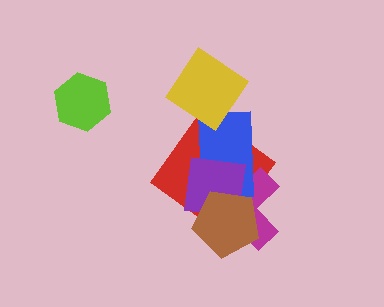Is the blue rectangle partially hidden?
Yes, it is partially covered by another shape.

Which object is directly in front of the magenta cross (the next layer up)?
The blue rectangle is directly in front of the magenta cross.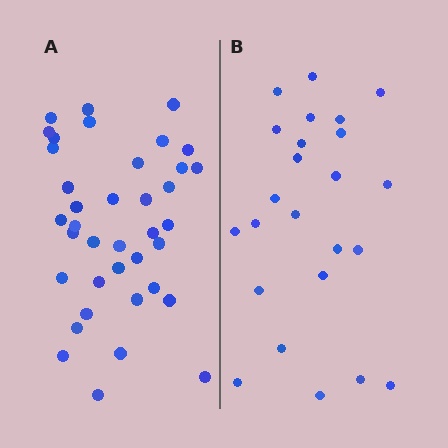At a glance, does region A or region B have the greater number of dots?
Region A (the left region) has more dots.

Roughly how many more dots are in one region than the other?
Region A has approximately 15 more dots than region B.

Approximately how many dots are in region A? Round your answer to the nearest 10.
About 40 dots. (The exact count is 38, which rounds to 40.)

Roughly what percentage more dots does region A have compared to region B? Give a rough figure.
About 60% more.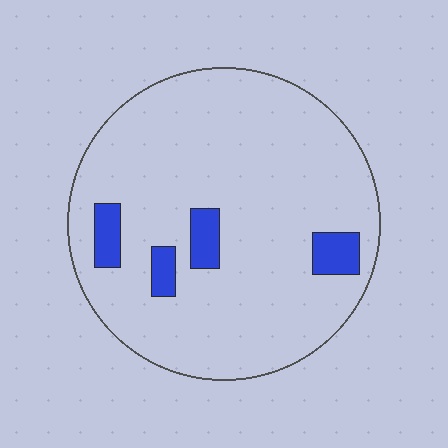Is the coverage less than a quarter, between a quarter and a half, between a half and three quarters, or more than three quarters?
Less than a quarter.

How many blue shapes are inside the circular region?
4.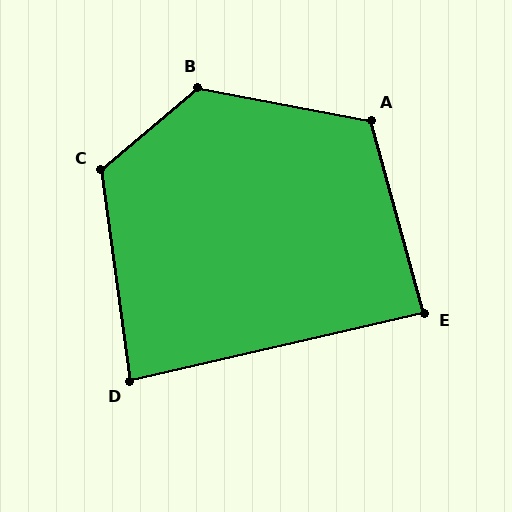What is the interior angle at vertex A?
Approximately 116 degrees (obtuse).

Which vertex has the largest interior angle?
B, at approximately 129 degrees.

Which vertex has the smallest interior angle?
D, at approximately 85 degrees.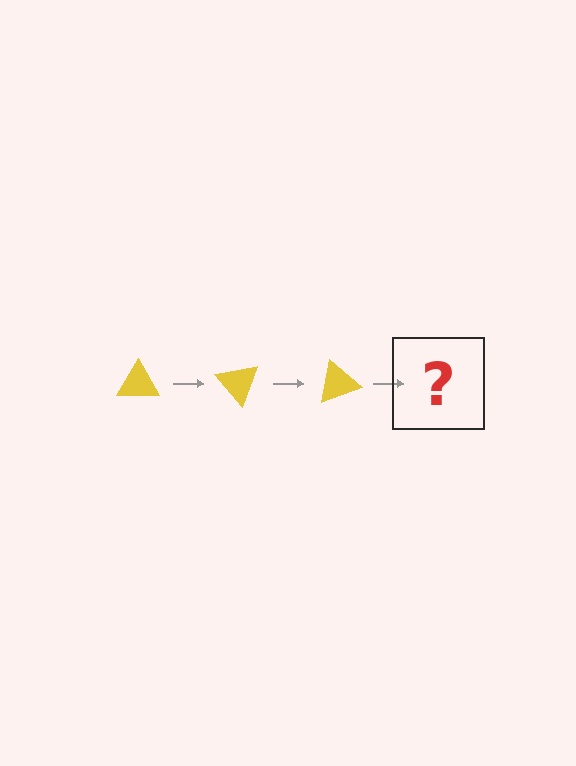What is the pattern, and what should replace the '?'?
The pattern is that the triangle rotates 50 degrees each step. The '?' should be a yellow triangle rotated 150 degrees.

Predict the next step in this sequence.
The next step is a yellow triangle rotated 150 degrees.